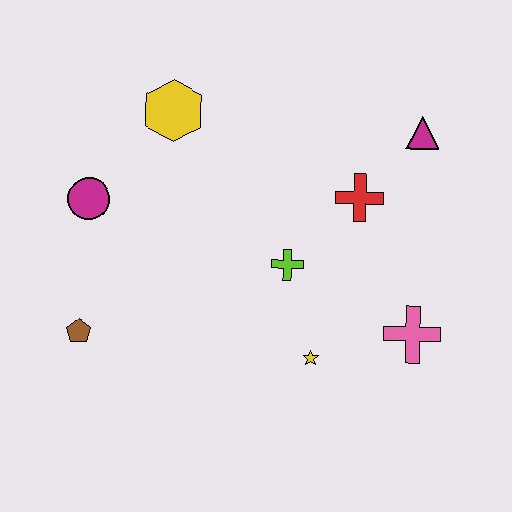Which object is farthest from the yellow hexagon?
The pink cross is farthest from the yellow hexagon.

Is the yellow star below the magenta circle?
Yes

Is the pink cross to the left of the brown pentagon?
No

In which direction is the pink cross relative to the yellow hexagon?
The pink cross is to the right of the yellow hexagon.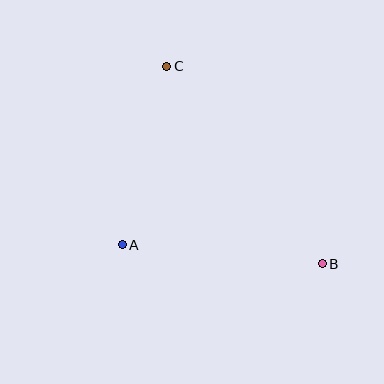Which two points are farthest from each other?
Points B and C are farthest from each other.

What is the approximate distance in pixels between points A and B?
The distance between A and B is approximately 201 pixels.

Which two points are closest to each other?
Points A and C are closest to each other.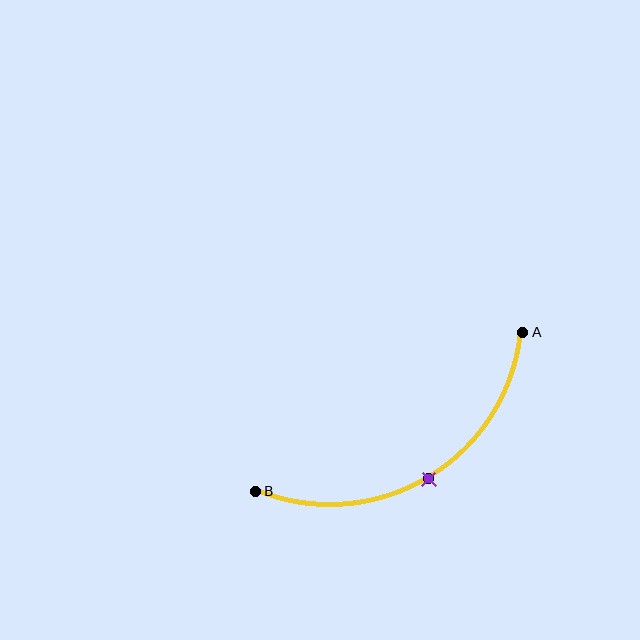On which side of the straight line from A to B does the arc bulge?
The arc bulges below the straight line connecting A and B.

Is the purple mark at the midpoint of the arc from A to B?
Yes. The purple mark lies on the arc at equal arc-length from both A and B — it is the arc midpoint.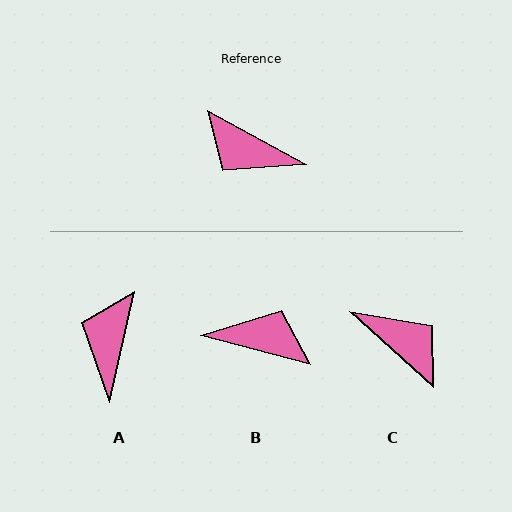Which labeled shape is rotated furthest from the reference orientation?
C, about 166 degrees away.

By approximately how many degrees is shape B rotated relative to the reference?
Approximately 166 degrees clockwise.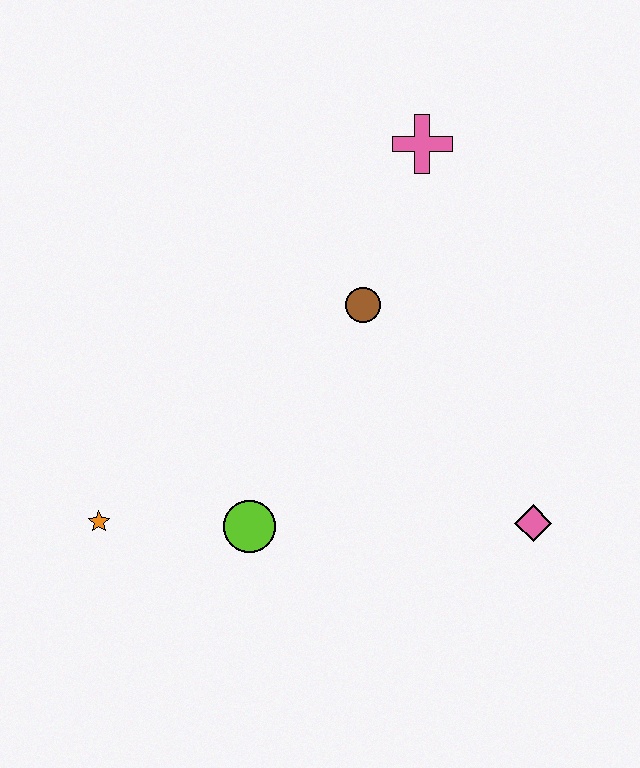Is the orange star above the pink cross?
No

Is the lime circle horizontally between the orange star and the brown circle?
Yes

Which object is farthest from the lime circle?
The pink cross is farthest from the lime circle.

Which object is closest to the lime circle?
The orange star is closest to the lime circle.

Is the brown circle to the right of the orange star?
Yes